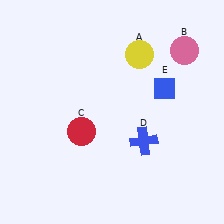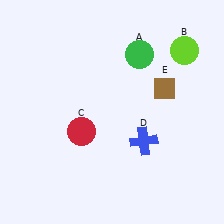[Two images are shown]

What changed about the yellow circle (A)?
In Image 1, A is yellow. In Image 2, it changed to green.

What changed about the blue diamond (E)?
In Image 1, E is blue. In Image 2, it changed to brown.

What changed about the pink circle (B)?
In Image 1, B is pink. In Image 2, it changed to lime.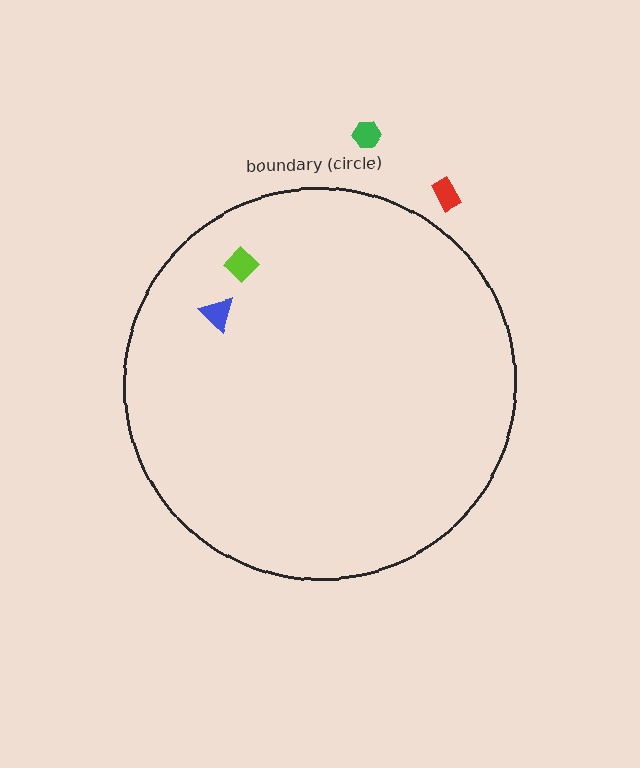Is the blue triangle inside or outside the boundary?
Inside.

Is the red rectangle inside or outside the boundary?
Outside.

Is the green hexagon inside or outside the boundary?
Outside.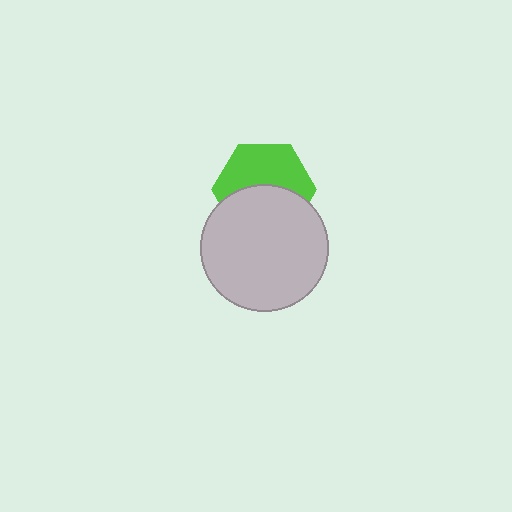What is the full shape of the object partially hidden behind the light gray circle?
The partially hidden object is a lime hexagon.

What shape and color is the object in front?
The object in front is a light gray circle.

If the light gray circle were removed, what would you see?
You would see the complete lime hexagon.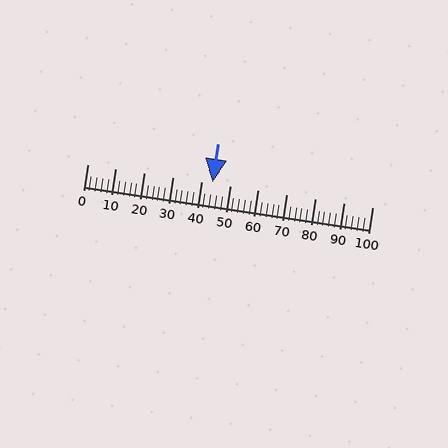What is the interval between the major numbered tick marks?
The major tick marks are spaced 10 units apart.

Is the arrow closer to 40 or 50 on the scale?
The arrow is closer to 40.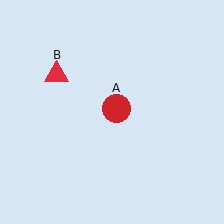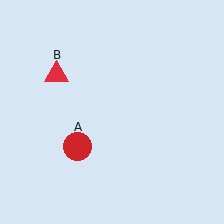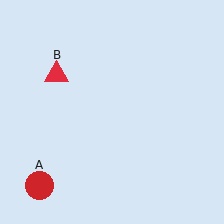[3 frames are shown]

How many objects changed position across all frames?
1 object changed position: red circle (object A).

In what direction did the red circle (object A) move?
The red circle (object A) moved down and to the left.